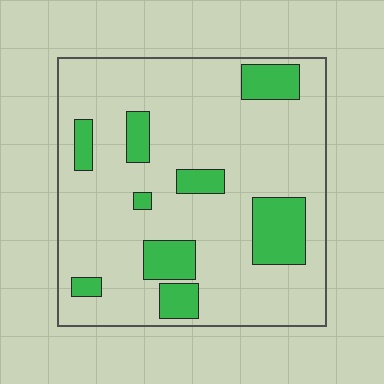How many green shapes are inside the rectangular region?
9.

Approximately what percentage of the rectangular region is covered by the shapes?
Approximately 20%.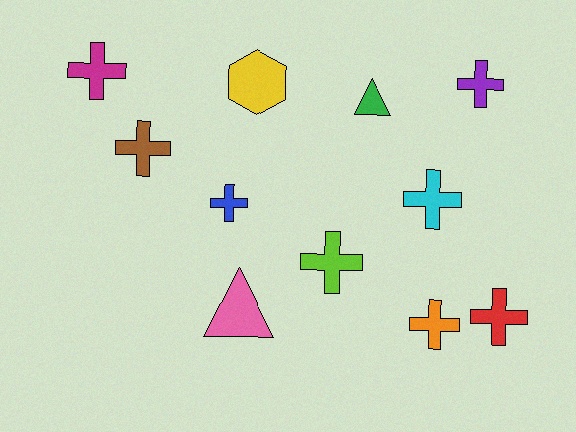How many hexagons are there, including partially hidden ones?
There is 1 hexagon.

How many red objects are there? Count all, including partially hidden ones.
There is 1 red object.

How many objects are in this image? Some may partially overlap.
There are 11 objects.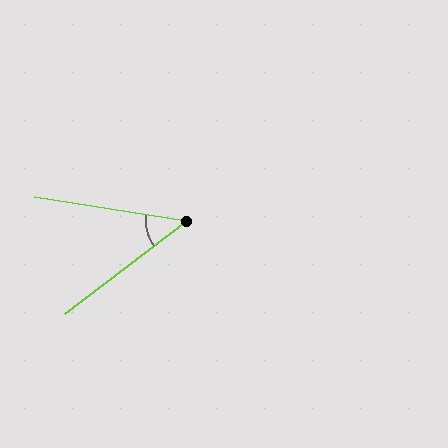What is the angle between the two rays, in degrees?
Approximately 46 degrees.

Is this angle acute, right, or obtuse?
It is acute.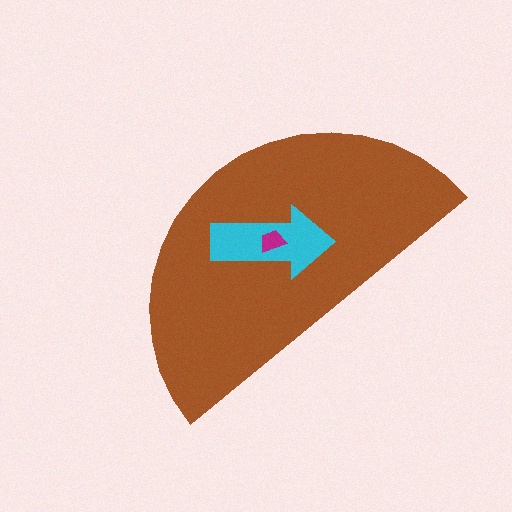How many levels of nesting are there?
3.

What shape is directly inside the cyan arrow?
The magenta trapezoid.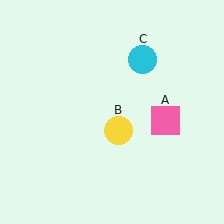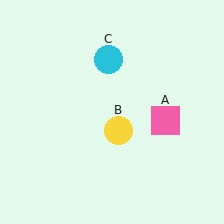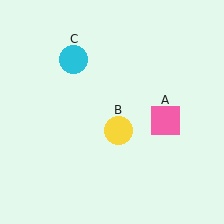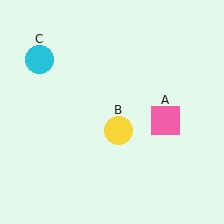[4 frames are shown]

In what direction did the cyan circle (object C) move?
The cyan circle (object C) moved left.